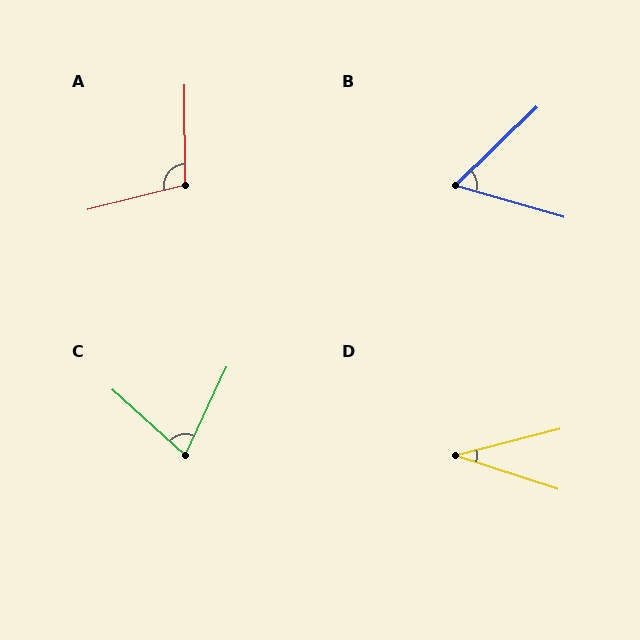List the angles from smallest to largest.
D (32°), B (60°), C (73°), A (103°).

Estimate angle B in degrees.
Approximately 60 degrees.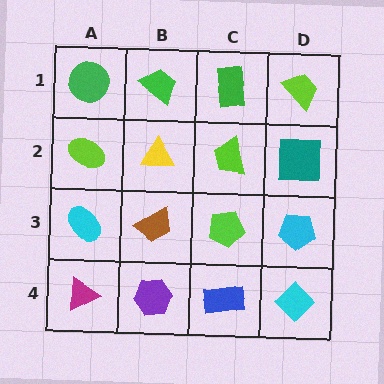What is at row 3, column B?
A brown trapezoid.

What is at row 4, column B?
A purple hexagon.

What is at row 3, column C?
A lime pentagon.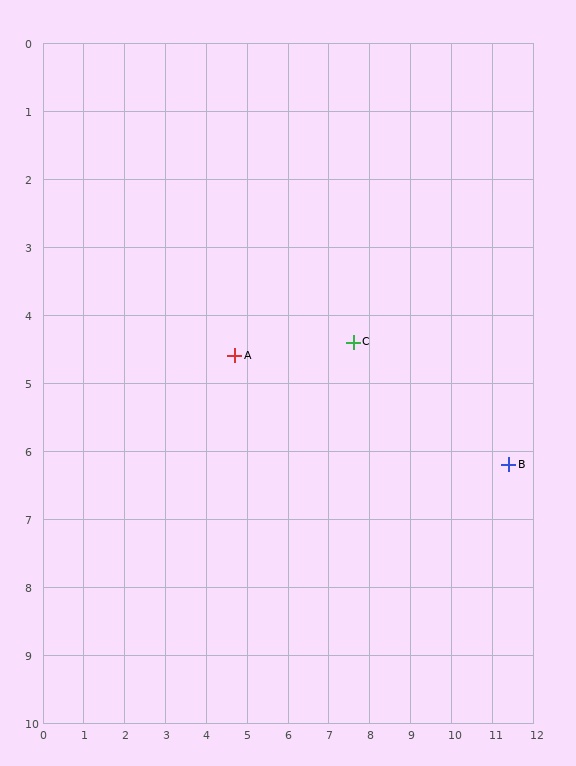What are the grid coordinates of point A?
Point A is at approximately (4.7, 4.6).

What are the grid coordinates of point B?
Point B is at approximately (11.4, 6.2).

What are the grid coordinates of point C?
Point C is at approximately (7.6, 4.4).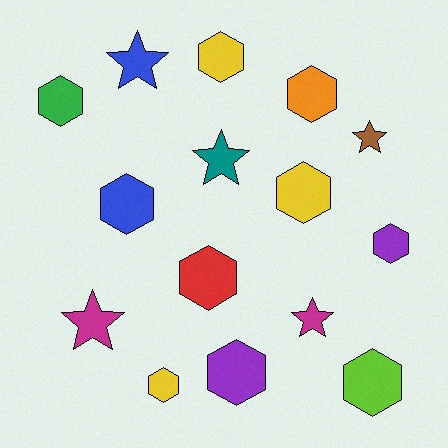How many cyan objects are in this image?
There are no cyan objects.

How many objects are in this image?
There are 15 objects.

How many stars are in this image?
There are 5 stars.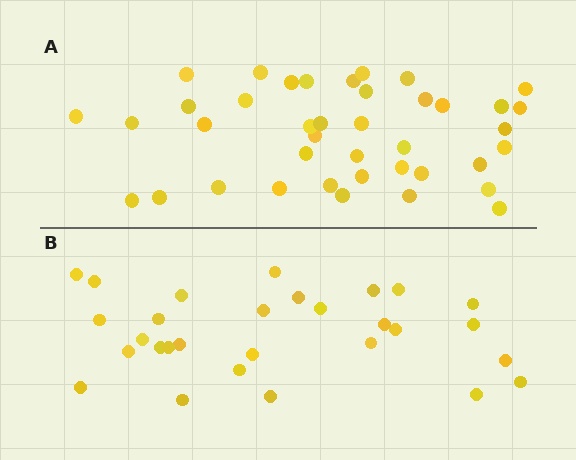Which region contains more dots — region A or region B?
Region A (the top region) has more dots.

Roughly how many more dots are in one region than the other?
Region A has roughly 12 or so more dots than region B.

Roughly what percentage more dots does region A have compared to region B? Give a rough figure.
About 40% more.